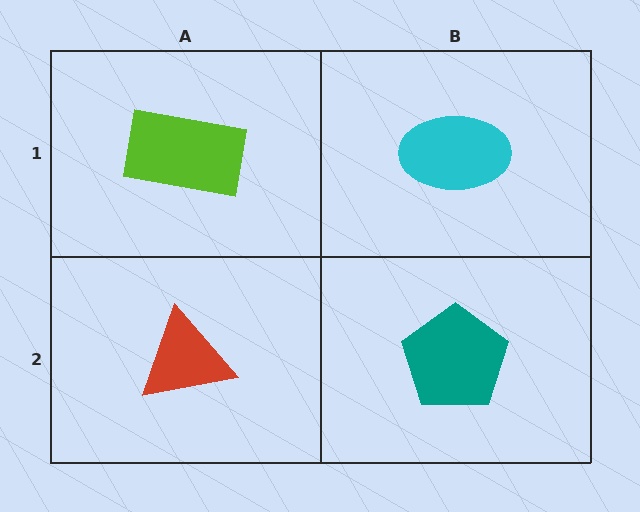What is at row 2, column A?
A red triangle.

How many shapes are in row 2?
2 shapes.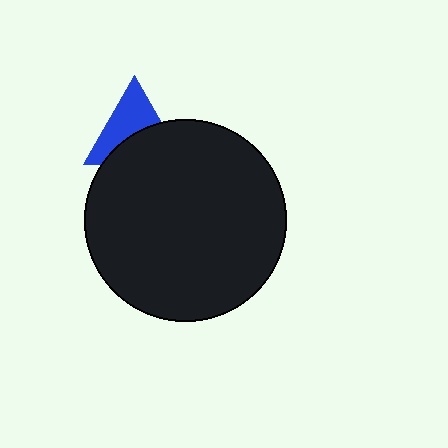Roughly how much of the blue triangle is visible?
About half of it is visible (roughly 53%).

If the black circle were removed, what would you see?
You would see the complete blue triangle.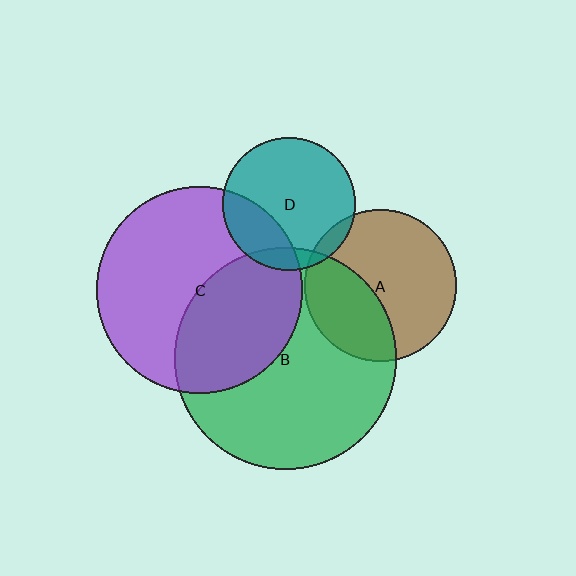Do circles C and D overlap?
Yes.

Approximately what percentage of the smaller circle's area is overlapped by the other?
Approximately 25%.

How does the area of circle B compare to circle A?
Approximately 2.1 times.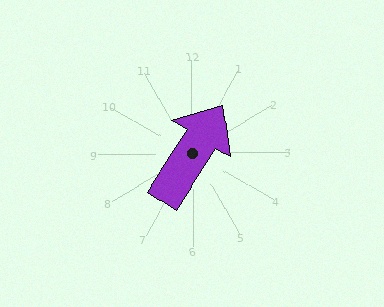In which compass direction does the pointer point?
Northeast.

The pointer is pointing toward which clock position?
Roughly 1 o'clock.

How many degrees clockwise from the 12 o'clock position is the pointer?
Approximately 33 degrees.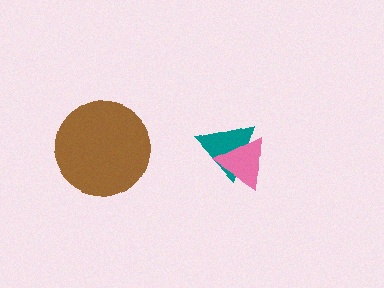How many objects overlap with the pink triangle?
1 object overlaps with the pink triangle.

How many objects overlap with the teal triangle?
1 object overlaps with the teal triangle.